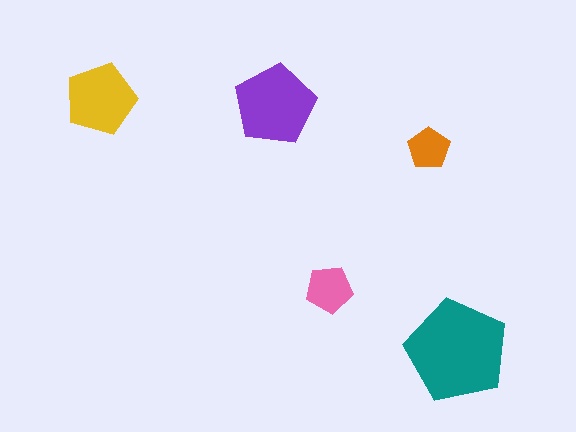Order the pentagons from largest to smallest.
the teal one, the purple one, the yellow one, the pink one, the orange one.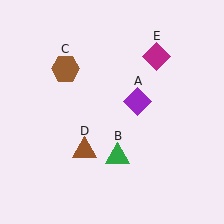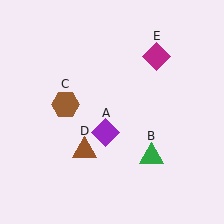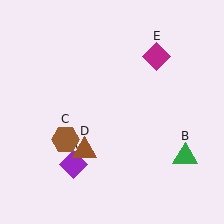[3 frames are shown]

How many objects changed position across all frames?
3 objects changed position: purple diamond (object A), green triangle (object B), brown hexagon (object C).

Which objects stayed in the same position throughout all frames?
Brown triangle (object D) and magenta diamond (object E) remained stationary.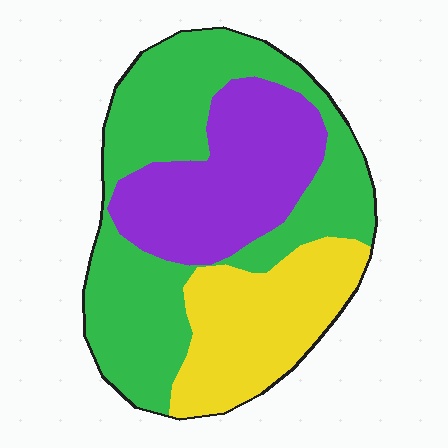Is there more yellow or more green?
Green.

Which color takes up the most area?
Green, at roughly 45%.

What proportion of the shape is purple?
Purple covers around 30% of the shape.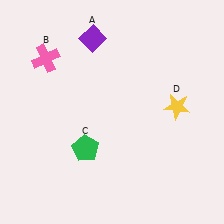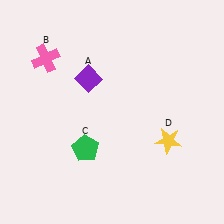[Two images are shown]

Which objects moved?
The objects that moved are: the purple diamond (A), the yellow star (D).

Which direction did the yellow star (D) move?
The yellow star (D) moved down.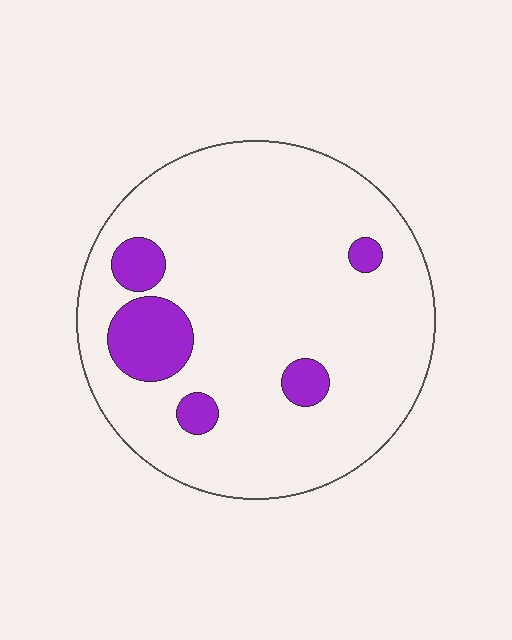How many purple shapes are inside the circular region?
5.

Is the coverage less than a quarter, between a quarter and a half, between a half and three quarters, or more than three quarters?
Less than a quarter.